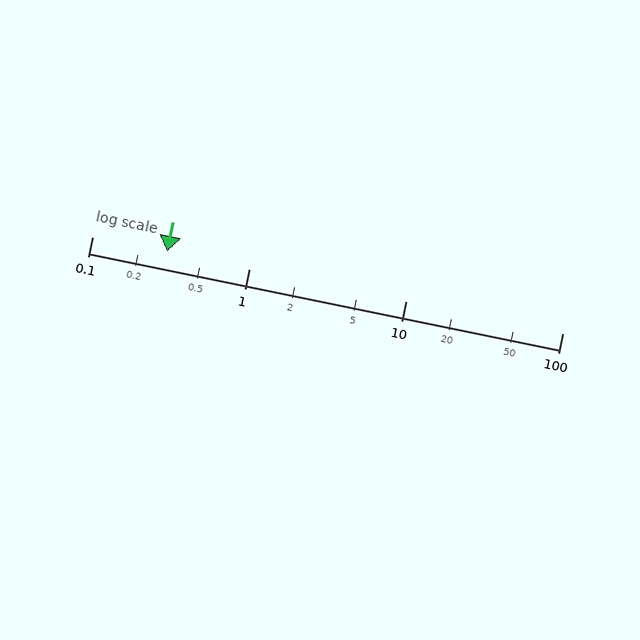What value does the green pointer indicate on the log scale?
The pointer indicates approximately 0.3.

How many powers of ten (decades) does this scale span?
The scale spans 3 decades, from 0.1 to 100.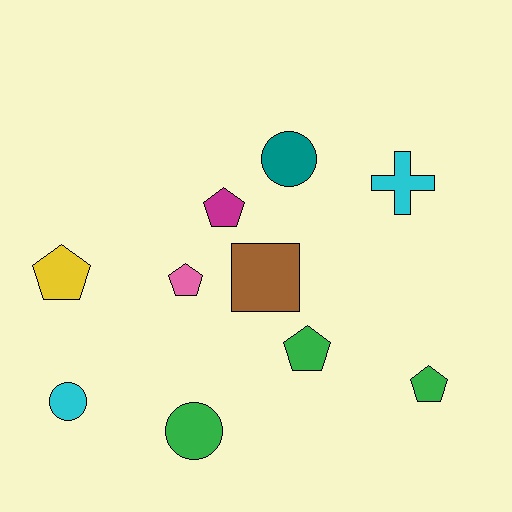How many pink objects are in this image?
There is 1 pink object.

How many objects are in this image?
There are 10 objects.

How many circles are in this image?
There are 3 circles.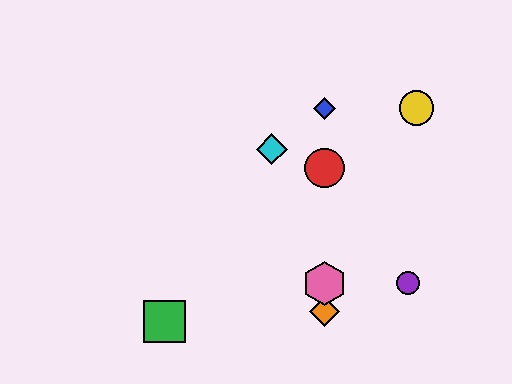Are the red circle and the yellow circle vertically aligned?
No, the red circle is at x≈324 and the yellow circle is at x≈417.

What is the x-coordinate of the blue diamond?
The blue diamond is at x≈324.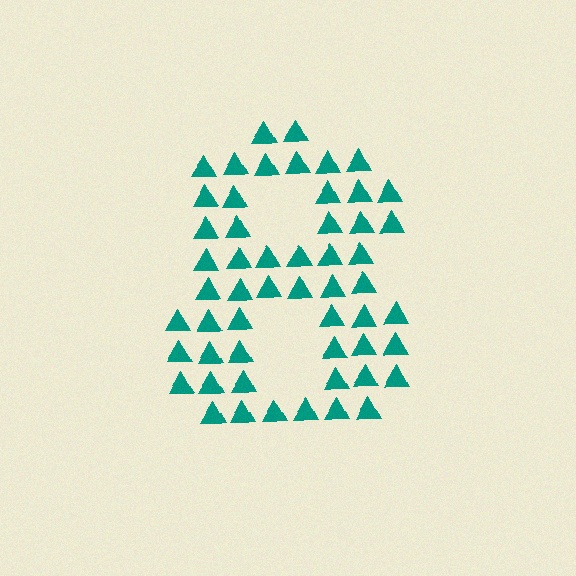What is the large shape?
The large shape is the digit 8.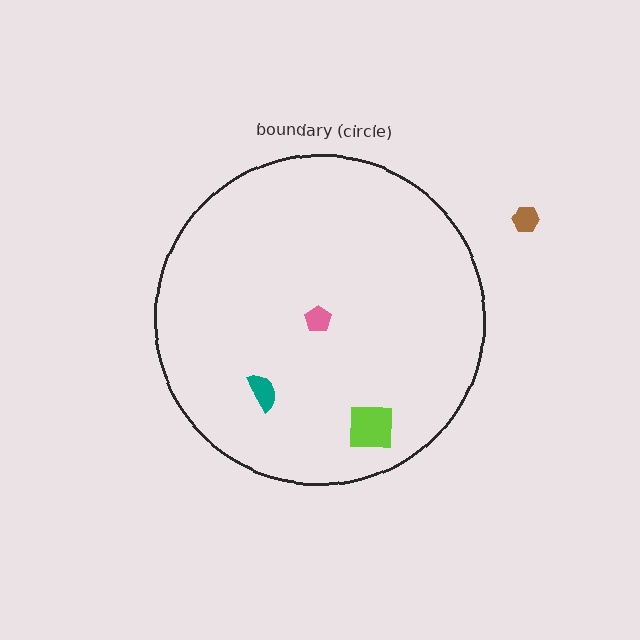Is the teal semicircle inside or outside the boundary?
Inside.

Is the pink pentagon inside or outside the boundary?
Inside.